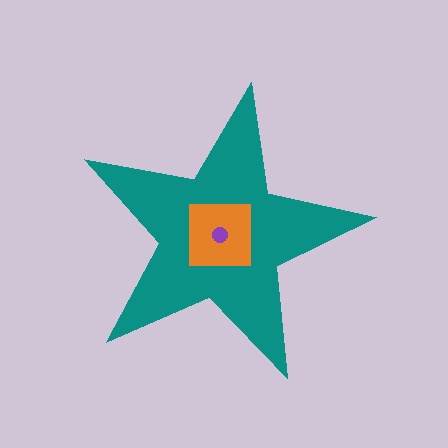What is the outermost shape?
The teal star.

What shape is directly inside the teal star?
The orange square.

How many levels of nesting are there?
3.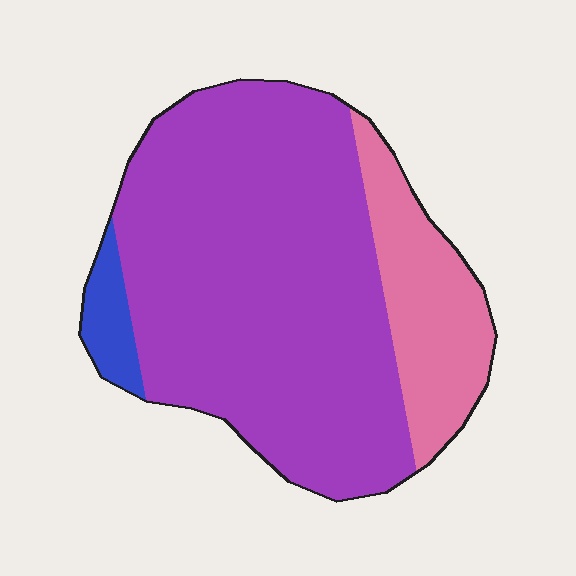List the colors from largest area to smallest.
From largest to smallest: purple, pink, blue.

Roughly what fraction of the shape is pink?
Pink covers roughly 20% of the shape.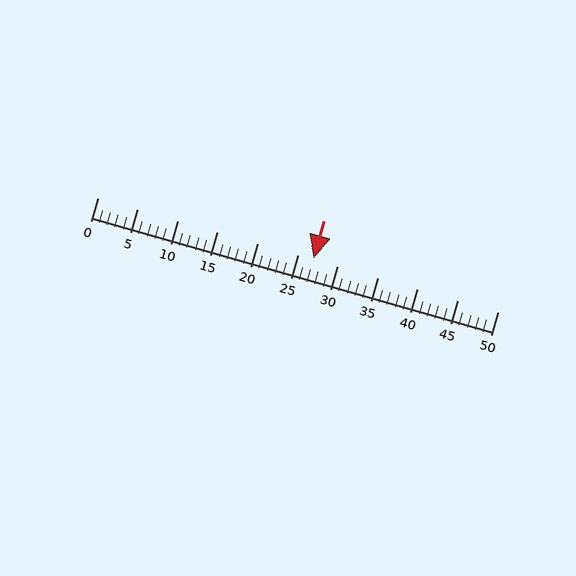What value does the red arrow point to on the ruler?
The red arrow points to approximately 27.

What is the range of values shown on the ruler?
The ruler shows values from 0 to 50.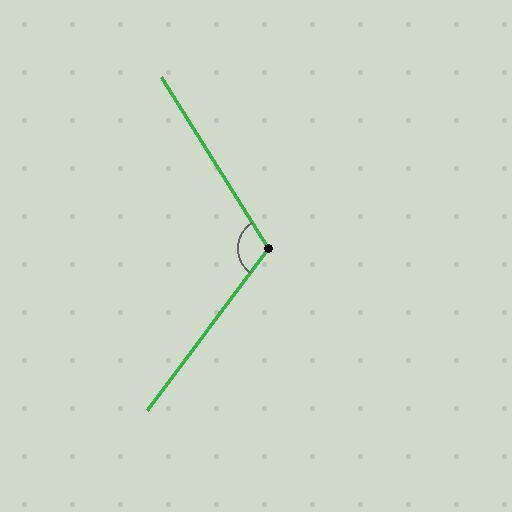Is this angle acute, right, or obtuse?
It is obtuse.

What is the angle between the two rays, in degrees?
Approximately 111 degrees.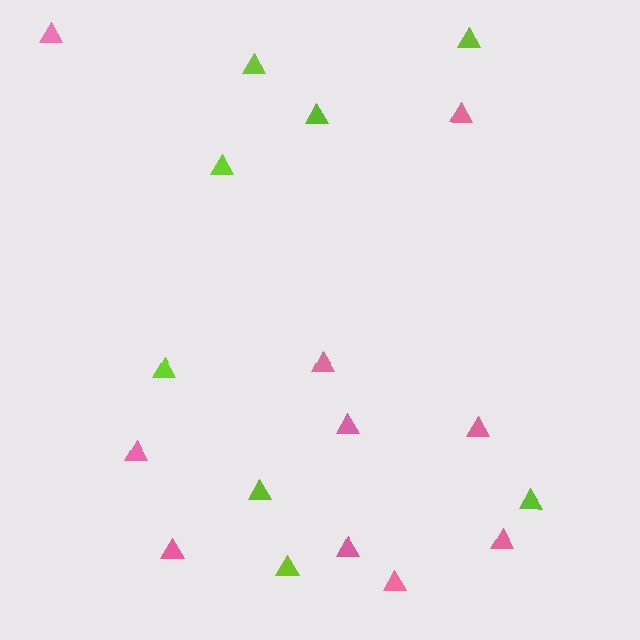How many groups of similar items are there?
There are 2 groups: one group of lime triangles (8) and one group of pink triangles (10).